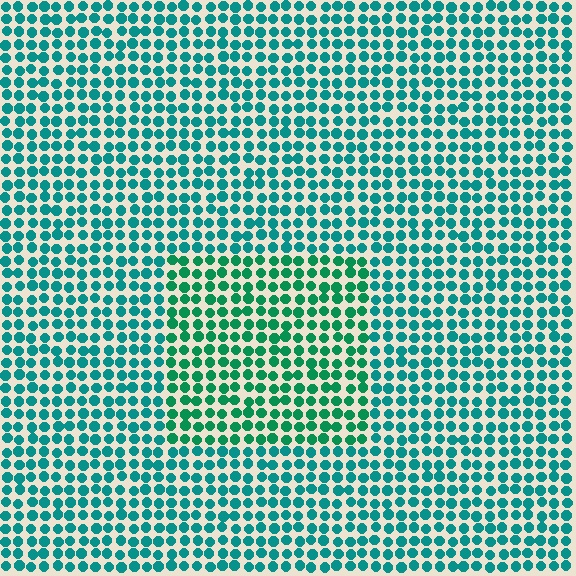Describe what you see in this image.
The image is filled with small teal elements in a uniform arrangement. A rectangle-shaped region is visible where the elements are tinted to a slightly different hue, forming a subtle color boundary.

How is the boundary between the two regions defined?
The boundary is defined purely by a slight shift in hue (about 25 degrees). Spacing, size, and orientation are identical on both sides.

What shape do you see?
I see a rectangle.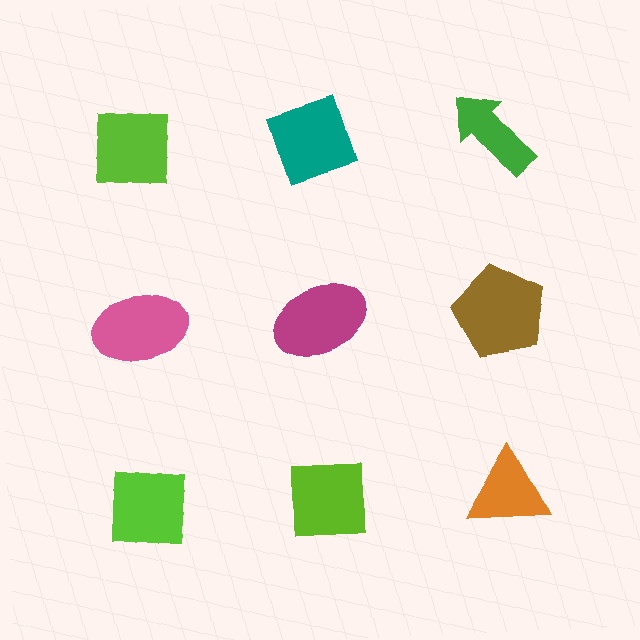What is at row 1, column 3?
A green arrow.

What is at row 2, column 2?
A magenta ellipse.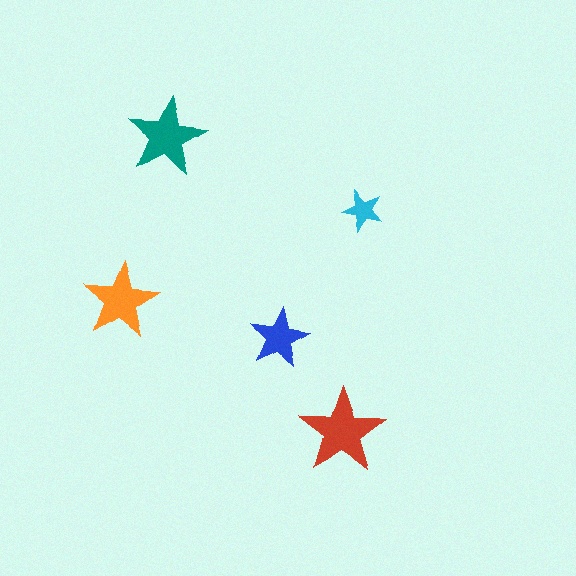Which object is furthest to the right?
The cyan star is rightmost.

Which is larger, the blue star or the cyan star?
The blue one.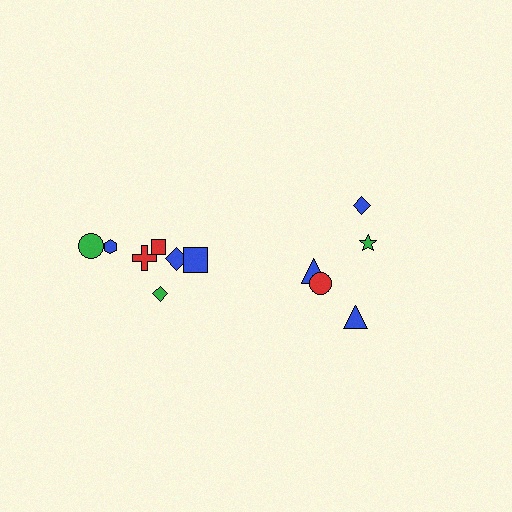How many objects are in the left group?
There are 7 objects.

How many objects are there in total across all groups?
There are 12 objects.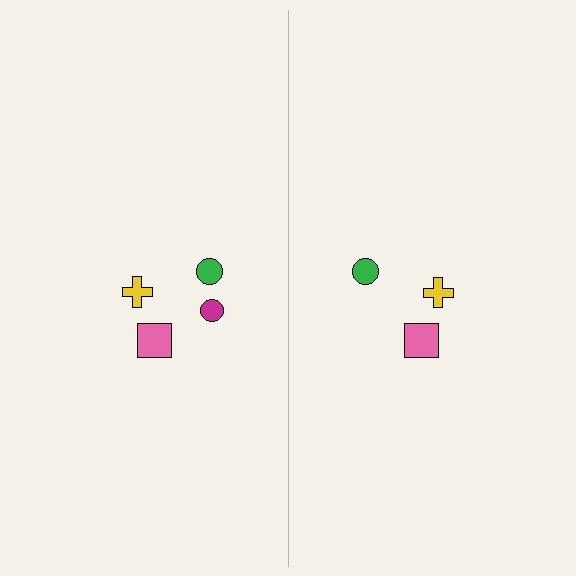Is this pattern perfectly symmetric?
No, the pattern is not perfectly symmetric. A magenta circle is missing from the right side.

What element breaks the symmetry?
A magenta circle is missing from the right side.